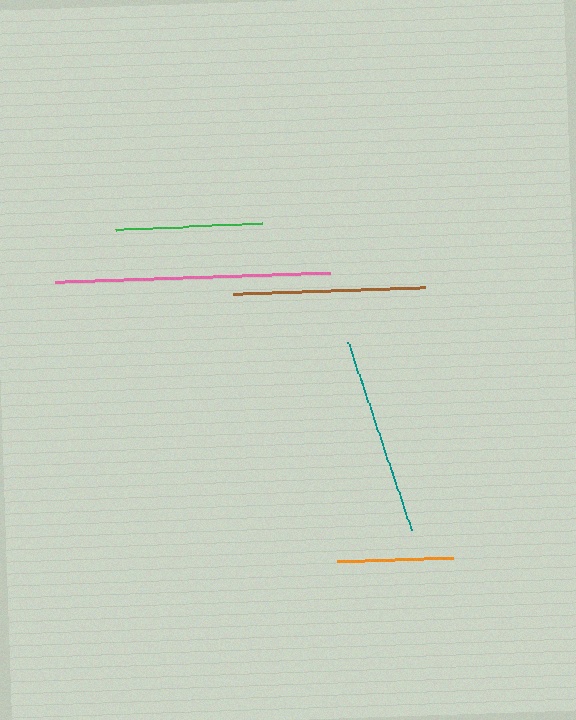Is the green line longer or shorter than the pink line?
The pink line is longer than the green line.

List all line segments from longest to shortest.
From longest to shortest: pink, teal, brown, green, orange.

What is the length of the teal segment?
The teal segment is approximately 199 pixels long.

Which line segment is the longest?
The pink line is the longest at approximately 275 pixels.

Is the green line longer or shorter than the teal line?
The teal line is longer than the green line.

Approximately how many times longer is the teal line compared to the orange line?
The teal line is approximately 1.7 times the length of the orange line.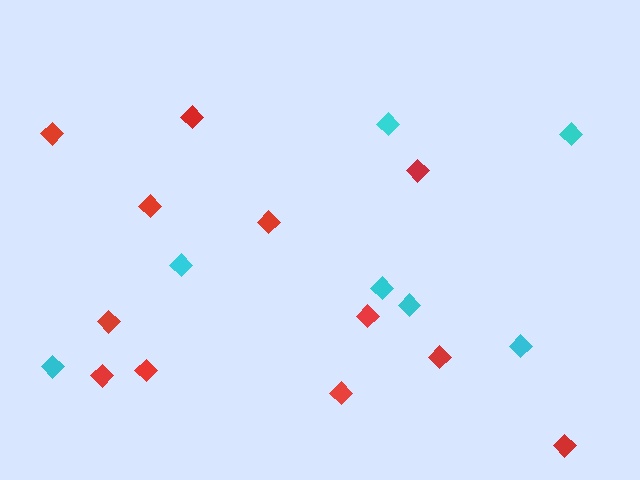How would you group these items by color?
There are 2 groups: one group of red diamonds (12) and one group of cyan diamonds (7).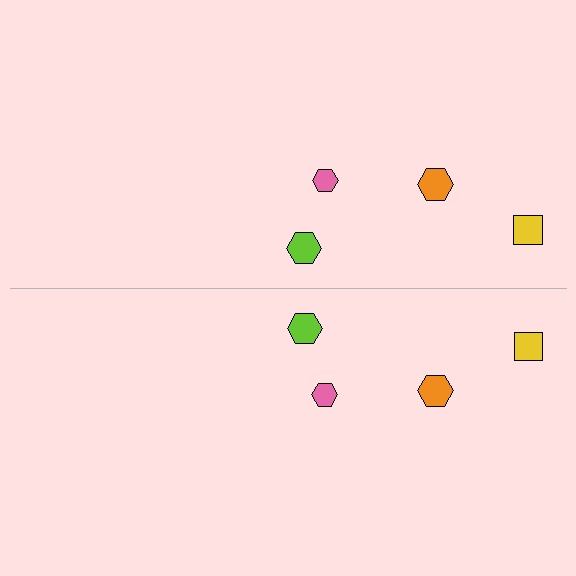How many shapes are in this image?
There are 8 shapes in this image.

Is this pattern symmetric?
Yes, this pattern has bilateral (reflection) symmetry.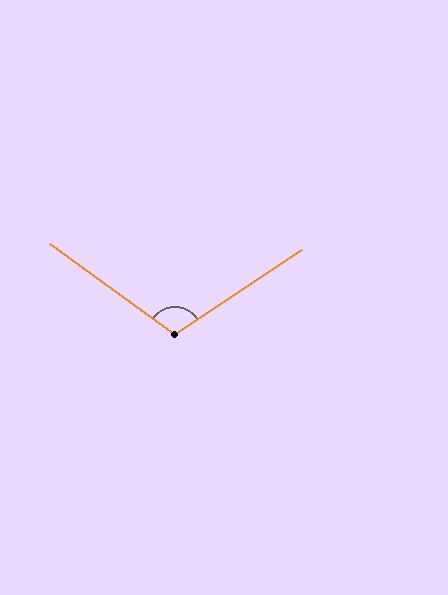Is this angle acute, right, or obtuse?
It is obtuse.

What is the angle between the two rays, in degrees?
Approximately 111 degrees.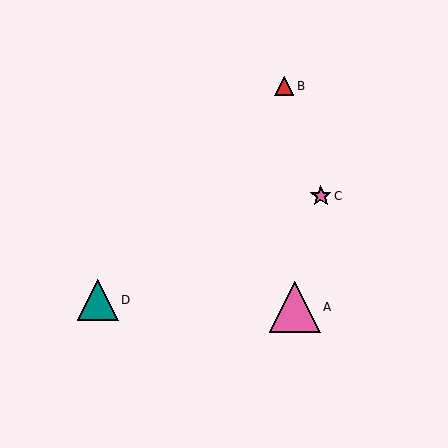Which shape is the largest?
The pink triangle (labeled A) is the largest.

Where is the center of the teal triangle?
The center of the teal triangle is at (98, 300).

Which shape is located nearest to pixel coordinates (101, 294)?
The teal triangle (labeled D) at (98, 300) is nearest to that location.